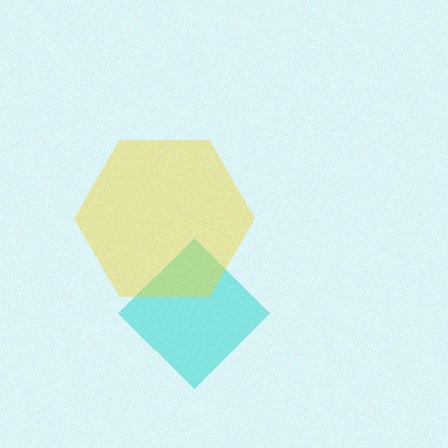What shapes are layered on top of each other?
The layered shapes are: a cyan diamond, a yellow hexagon.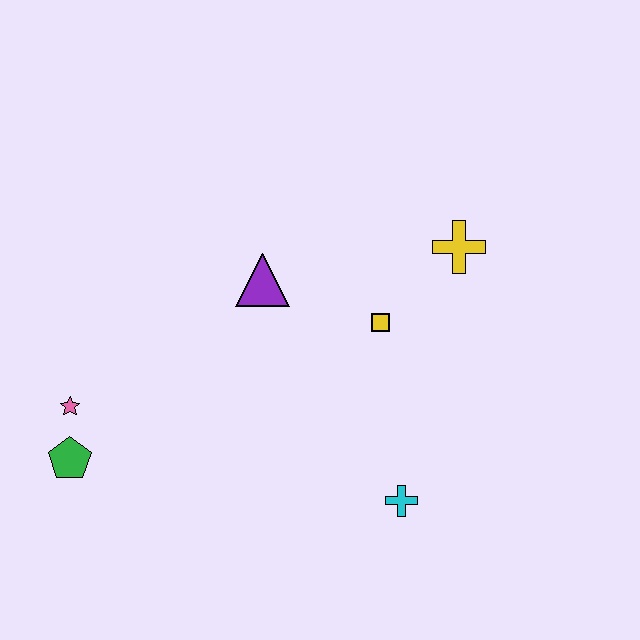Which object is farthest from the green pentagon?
The yellow cross is farthest from the green pentagon.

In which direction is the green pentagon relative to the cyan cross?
The green pentagon is to the left of the cyan cross.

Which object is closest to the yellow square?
The yellow cross is closest to the yellow square.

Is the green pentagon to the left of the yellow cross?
Yes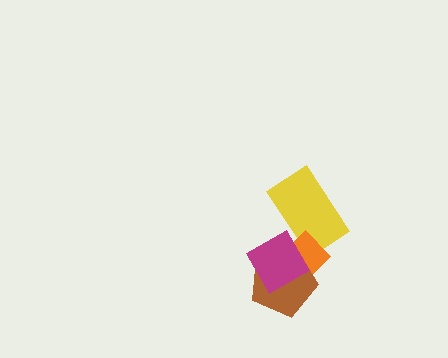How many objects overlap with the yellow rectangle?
2 objects overlap with the yellow rectangle.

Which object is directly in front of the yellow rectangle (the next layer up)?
The orange diamond is directly in front of the yellow rectangle.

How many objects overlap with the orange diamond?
3 objects overlap with the orange diamond.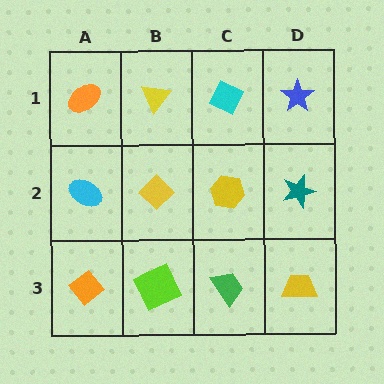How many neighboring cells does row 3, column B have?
3.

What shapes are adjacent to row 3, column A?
A cyan ellipse (row 2, column A), a lime square (row 3, column B).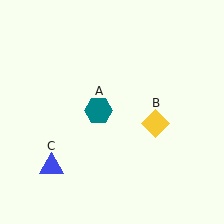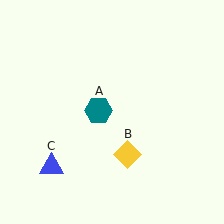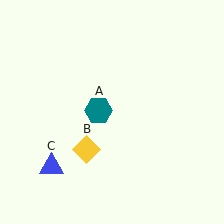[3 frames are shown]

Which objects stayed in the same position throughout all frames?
Teal hexagon (object A) and blue triangle (object C) remained stationary.